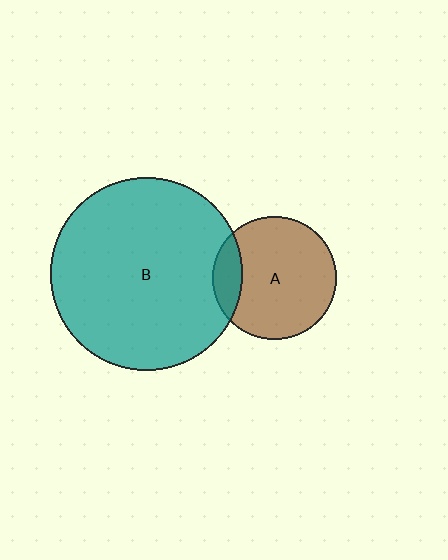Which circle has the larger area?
Circle B (teal).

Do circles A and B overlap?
Yes.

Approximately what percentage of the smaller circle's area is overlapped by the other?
Approximately 15%.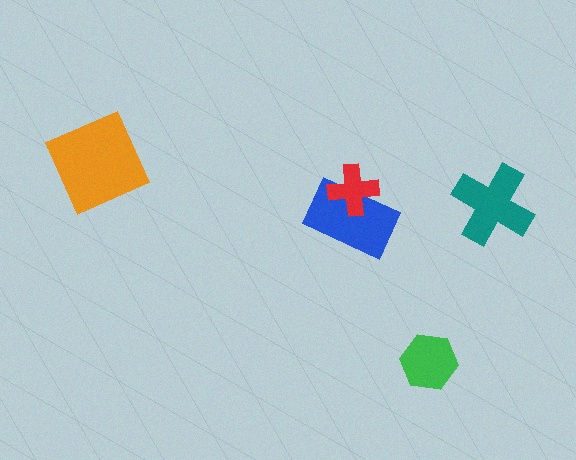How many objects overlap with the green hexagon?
0 objects overlap with the green hexagon.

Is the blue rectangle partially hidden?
Yes, it is partially covered by another shape.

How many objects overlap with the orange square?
0 objects overlap with the orange square.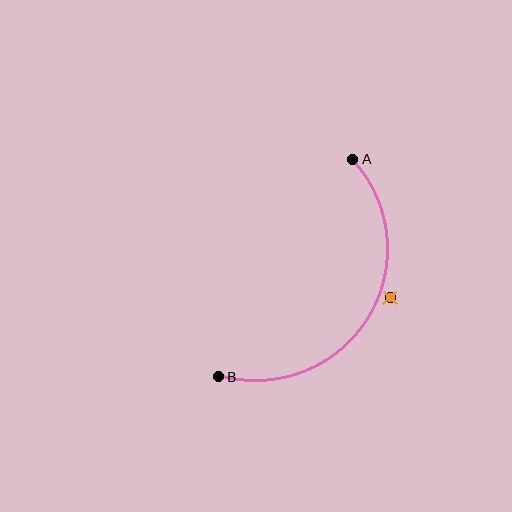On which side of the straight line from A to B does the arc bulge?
The arc bulges to the right of the straight line connecting A and B.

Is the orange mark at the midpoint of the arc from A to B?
No — the orange mark does not lie on the arc at all. It sits slightly outside the curve.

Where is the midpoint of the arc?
The arc midpoint is the point on the curve farthest from the straight line joining A and B. It sits to the right of that line.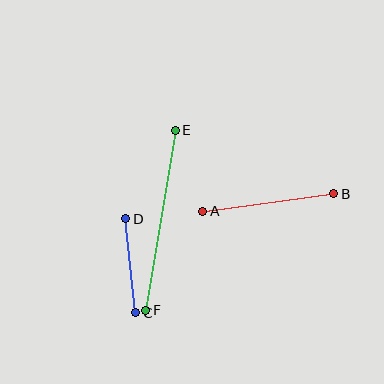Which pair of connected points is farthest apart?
Points E and F are farthest apart.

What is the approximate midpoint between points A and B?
The midpoint is at approximately (268, 202) pixels.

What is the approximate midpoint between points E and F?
The midpoint is at approximately (160, 220) pixels.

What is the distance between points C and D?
The distance is approximately 95 pixels.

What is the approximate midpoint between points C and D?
The midpoint is at approximately (131, 266) pixels.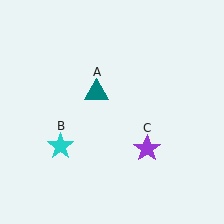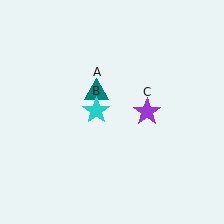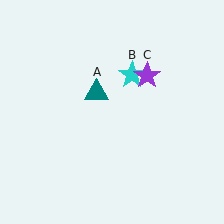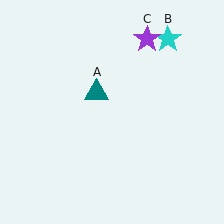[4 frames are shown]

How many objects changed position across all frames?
2 objects changed position: cyan star (object B), purple star (object C).